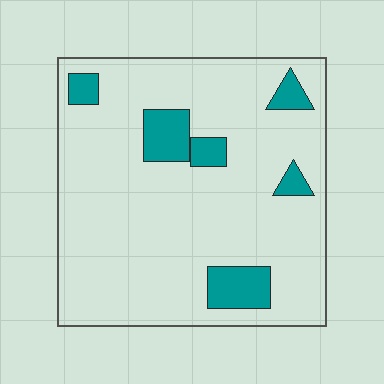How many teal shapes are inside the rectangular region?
6.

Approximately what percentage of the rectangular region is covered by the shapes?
Approximately 15%.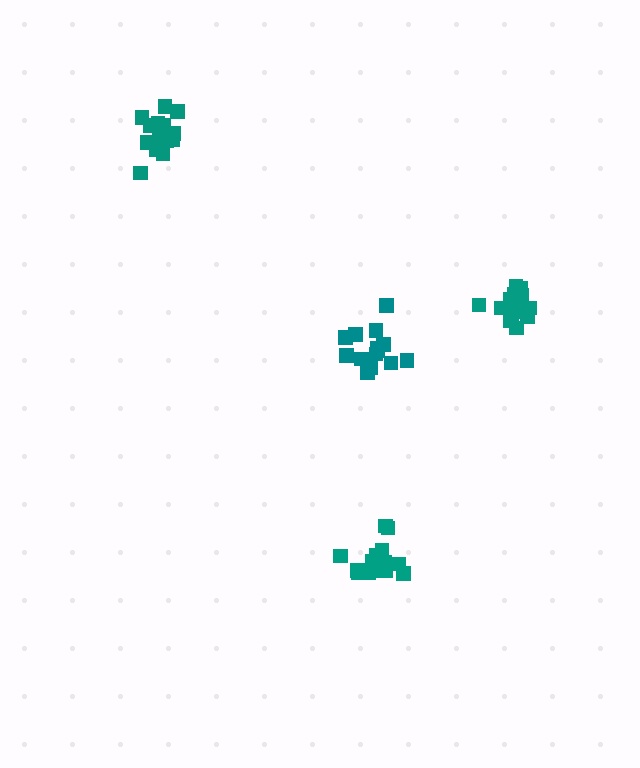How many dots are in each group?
Group 1: 14 dots, Group 2: 16 dots, Group 3: 14 dots, Group 4: 18 dots (62 total).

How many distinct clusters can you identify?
There are 4 distinct clusters.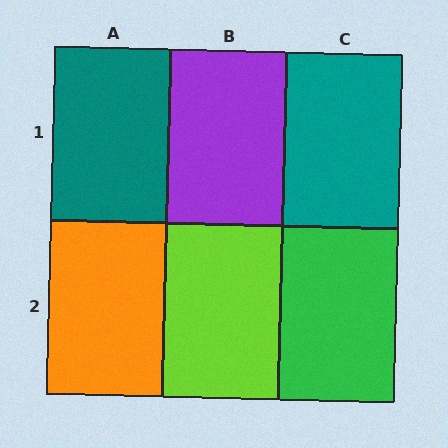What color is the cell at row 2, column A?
Orange.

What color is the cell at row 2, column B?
Lime.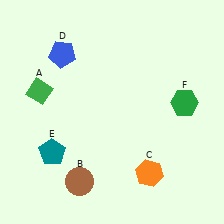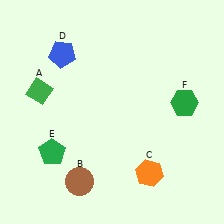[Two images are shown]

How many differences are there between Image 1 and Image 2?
There is 1 difference between the two images.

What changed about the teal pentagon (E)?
In Image 1, E is teal. In Image 2, it changed to green.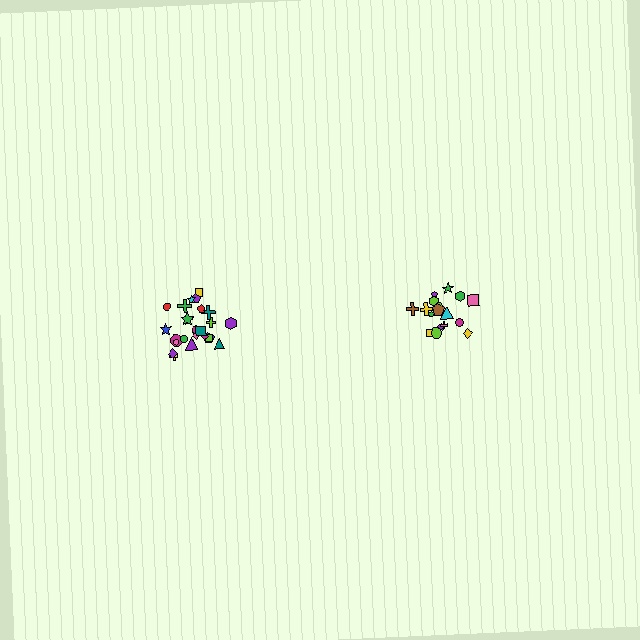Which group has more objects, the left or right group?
The left group.